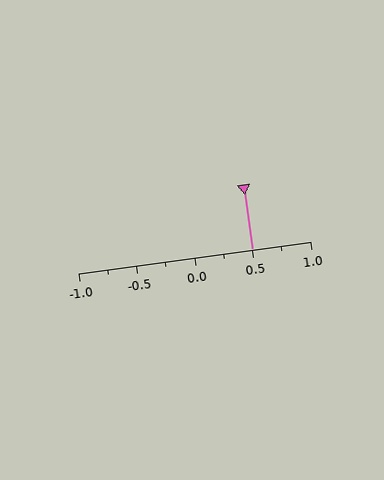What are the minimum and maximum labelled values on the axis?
The axis runs from -1.0 to 1.0.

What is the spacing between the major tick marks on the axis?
The major ticks are spaced 0.5 apart.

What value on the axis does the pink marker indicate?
The marker indicates approximately 0.5.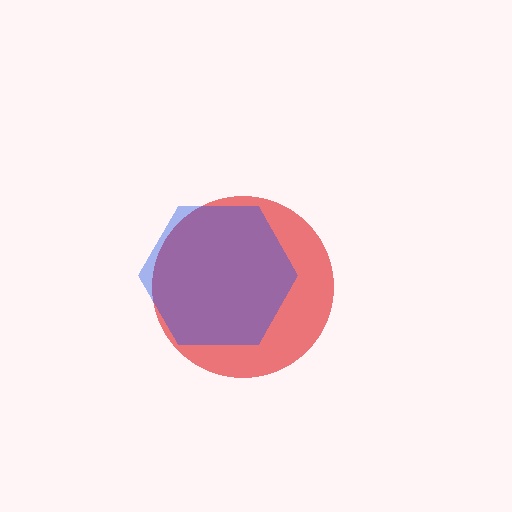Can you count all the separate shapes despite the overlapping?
Yes, there are 2 separate shapes.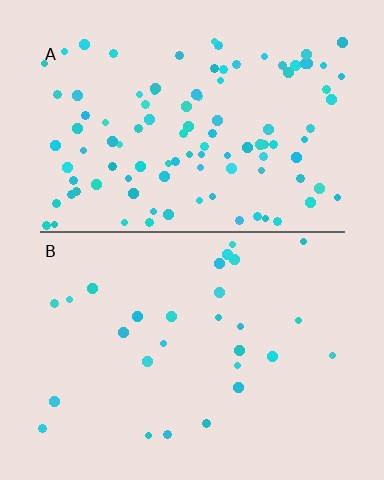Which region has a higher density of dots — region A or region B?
A (the top).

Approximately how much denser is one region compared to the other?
Approximately 3.6× — region A over region B.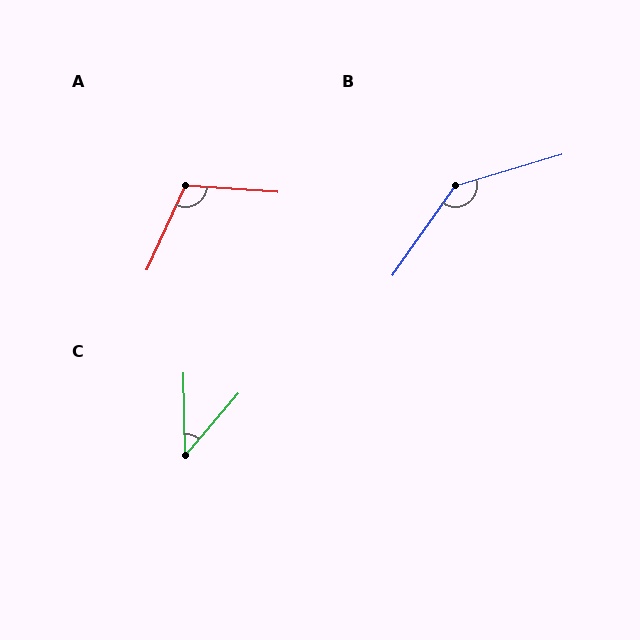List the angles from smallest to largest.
C (41°), A (110°), B (141°).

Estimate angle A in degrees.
Approximately 110 degrees.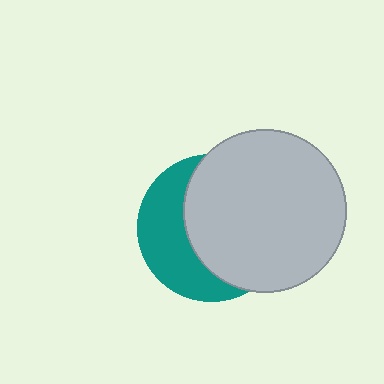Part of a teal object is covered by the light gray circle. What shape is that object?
It is a circle.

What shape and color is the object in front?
The object in front is a light gray circle.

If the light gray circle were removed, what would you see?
You would see the complete teal circle.